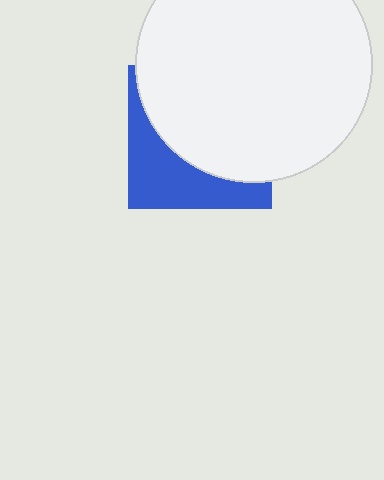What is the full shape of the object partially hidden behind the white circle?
The partially hidden object is a blue square.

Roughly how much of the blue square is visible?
A small part of it is visible (roughly 37%).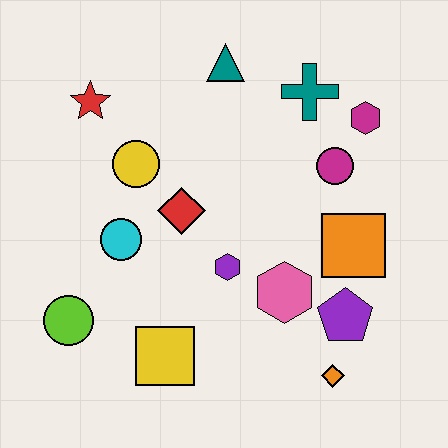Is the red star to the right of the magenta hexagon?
No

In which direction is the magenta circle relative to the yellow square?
The magenta circle is above the yellow square.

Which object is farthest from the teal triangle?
The orange diamond is farthest from the teal triangle.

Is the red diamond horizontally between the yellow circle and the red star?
No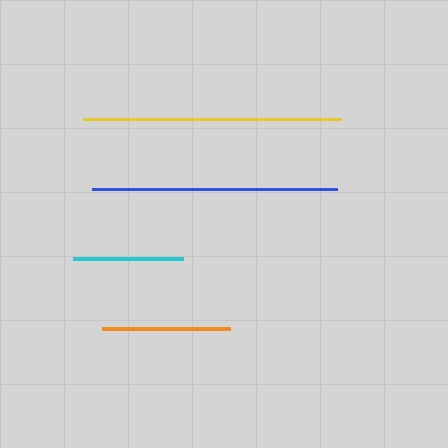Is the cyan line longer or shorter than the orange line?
The orange line is longer than the cyan line.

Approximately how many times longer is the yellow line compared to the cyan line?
The yellow line is approximately 2.3 times the length of the cyan line.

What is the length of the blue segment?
The blue segment is approximately 245 pixels long.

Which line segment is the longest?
The yellow line is the longest at approximately 258 pixels.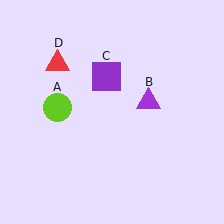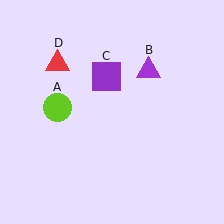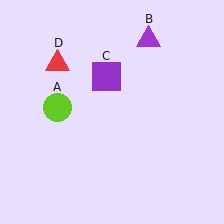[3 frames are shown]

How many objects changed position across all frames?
1 object changed position: purple triangle (object B).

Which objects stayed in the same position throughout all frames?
Lime circle (object A) and purple square (object C) and red triangle (object D) remained stationary.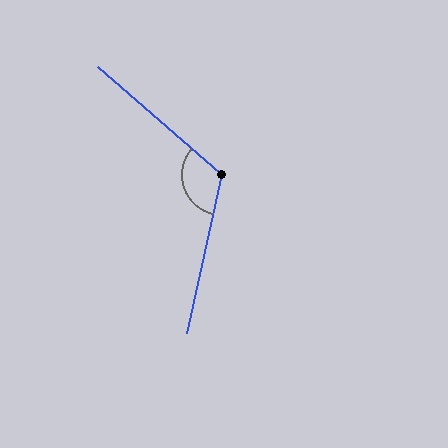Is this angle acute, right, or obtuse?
It is obtuse.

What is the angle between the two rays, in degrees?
Approximately 118 degrees.